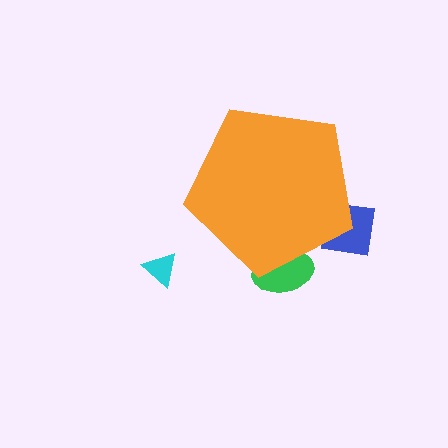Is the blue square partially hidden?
Yes, the blue square is partially hidden behind the orange pentagon.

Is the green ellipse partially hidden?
Yes, the green ellipse is partially hidden behind the orange pentagon.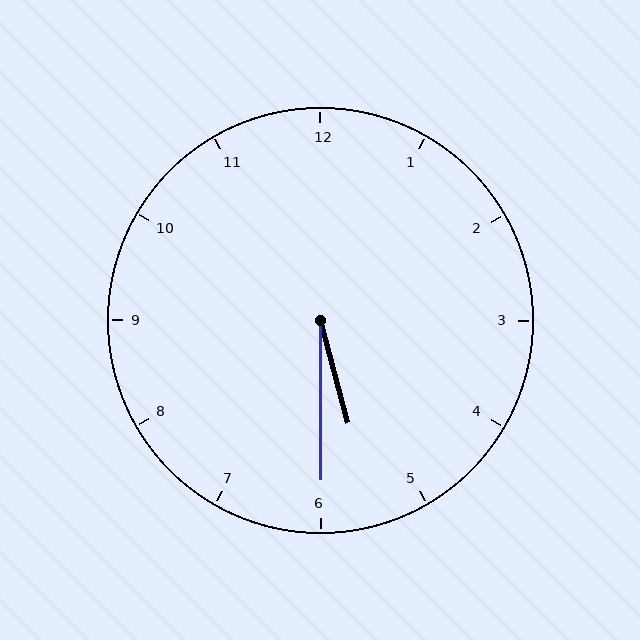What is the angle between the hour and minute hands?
Approximately 15 degrees.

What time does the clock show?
5:30.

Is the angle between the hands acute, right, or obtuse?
It is acute.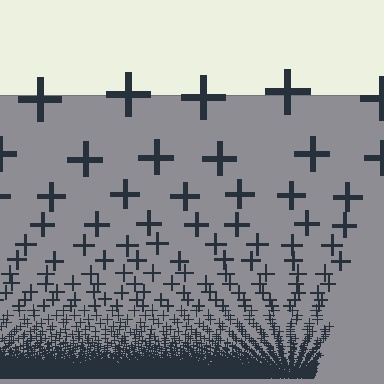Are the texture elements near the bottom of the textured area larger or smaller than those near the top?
Smaller. The gradient is inverted — elements near the bottom are smaller and denser.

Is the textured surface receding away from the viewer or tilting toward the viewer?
The surface appears to tilt toward the viewer. Texture elements get larger and sparser toward the top.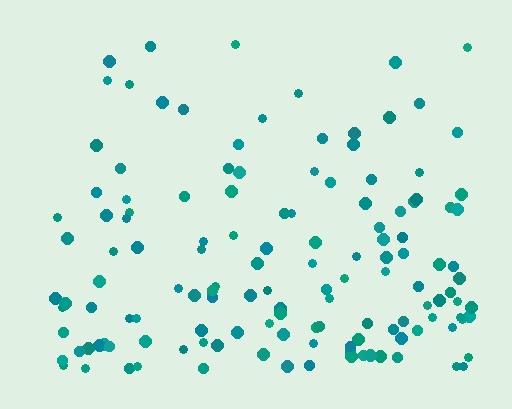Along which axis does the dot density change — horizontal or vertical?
Vertical.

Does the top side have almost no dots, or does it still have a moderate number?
Still a moderate number, just noticeably fewer than the bottom.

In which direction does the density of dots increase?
From top to bottom, with the bottom side densest.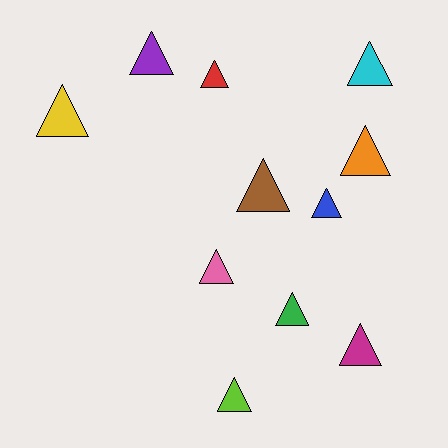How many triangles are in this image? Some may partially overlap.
There are 11 triangles.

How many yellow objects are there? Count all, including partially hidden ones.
There is 1 yellow object.